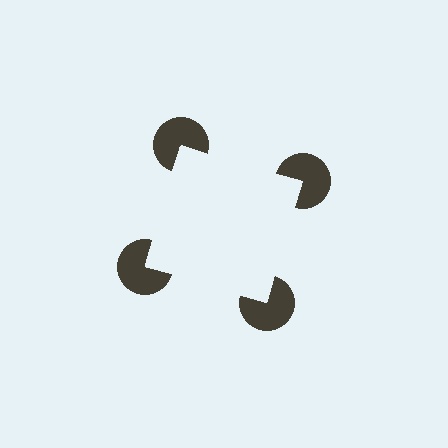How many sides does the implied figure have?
4 sides.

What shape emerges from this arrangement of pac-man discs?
An illusory square — its edges are inferred from the aligned wedge cuts in the pac-man discs, not physically drawn.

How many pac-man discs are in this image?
There are 4 — one at each vertex of the illusory square.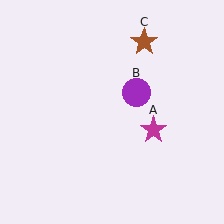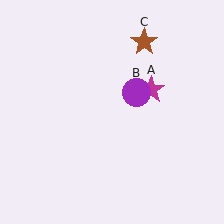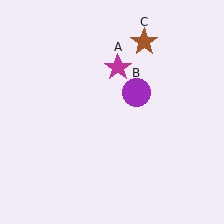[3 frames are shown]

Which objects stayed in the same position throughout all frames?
Purple circle (object B) and brown star (object C) remained stationary.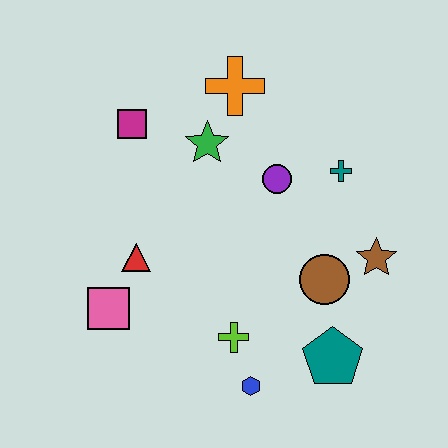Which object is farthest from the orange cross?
The blue hexagon is farthest from the orange cross.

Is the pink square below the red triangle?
Yes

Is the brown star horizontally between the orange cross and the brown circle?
No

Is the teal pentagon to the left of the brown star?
Yes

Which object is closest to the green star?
The orange cross is closest to the green star.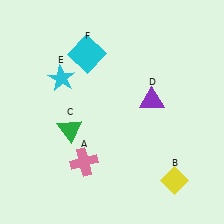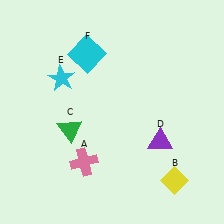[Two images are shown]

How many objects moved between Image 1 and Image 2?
1 object moved between the two images.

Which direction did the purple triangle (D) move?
The purple triangle (D) moved down.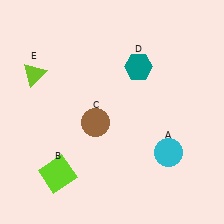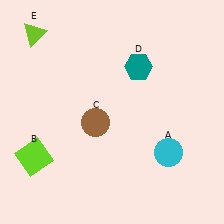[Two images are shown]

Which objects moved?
The objects that moved are: the lime square (B), the lime triangle (E).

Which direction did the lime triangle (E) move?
The lime triangle (E) moved up.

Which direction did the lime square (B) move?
The lime square (B) moved left.